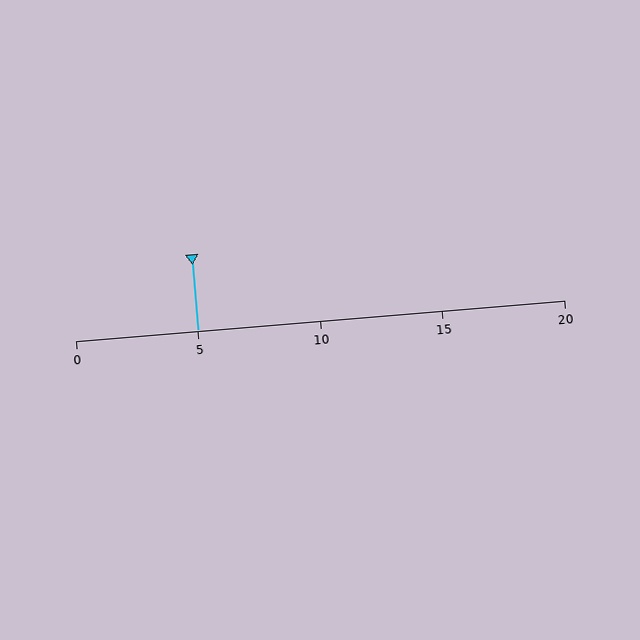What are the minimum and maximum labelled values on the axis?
The axis runs from 0 to 20.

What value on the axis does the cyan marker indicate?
The marker indicates approximately 5.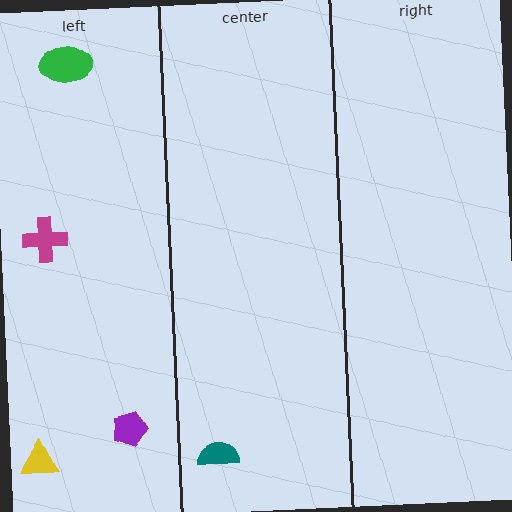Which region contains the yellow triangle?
The left region.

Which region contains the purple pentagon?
The left region.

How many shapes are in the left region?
4.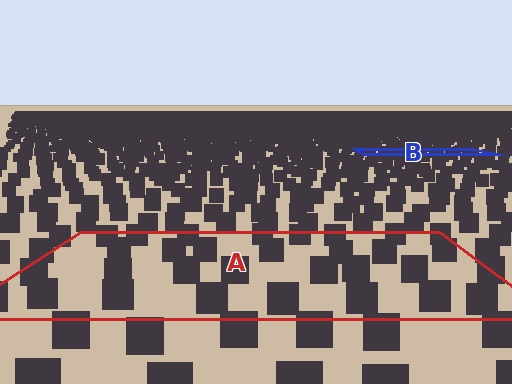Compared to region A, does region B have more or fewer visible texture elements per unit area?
Region B has more texture elements per unit area — they are packed more densely because it is farther away.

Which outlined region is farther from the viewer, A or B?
Region B is farther from the viewer — the texture elements inside it appear smaller and more densely packed.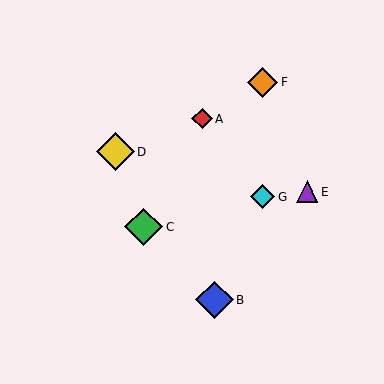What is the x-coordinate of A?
Object A is at x≈202.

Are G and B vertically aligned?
No, G is at x≈263 and B is at x≈215.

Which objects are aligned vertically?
Objects F, G are aligned vertically.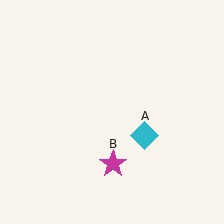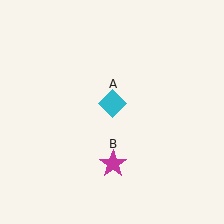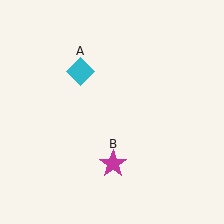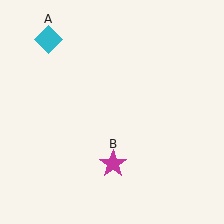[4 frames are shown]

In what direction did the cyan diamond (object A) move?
The cyan diamond (object A) moved up and to the left.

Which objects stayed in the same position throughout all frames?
Magenta star (object B) remained stationary.